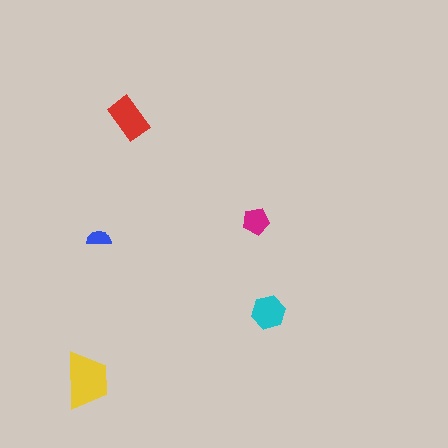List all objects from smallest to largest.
The blue semicircle, the magenta pentagon, the cyan hexagon, the red rectangle, the yellow trapezoid.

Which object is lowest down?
The yellow trapezoid is bottommost.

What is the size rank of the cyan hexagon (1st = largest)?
3rd.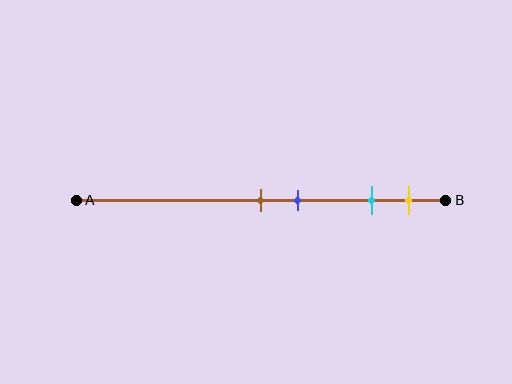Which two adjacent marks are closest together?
The brown and blue marks are the closest adjacent pair.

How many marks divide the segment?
There are 4 marks dividing the segment.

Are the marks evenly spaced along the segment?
No, the marks are not evenly spaced.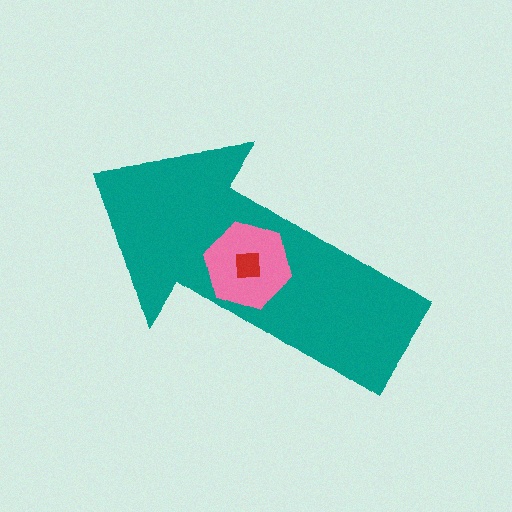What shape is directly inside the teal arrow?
The pink hexagon.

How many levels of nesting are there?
3.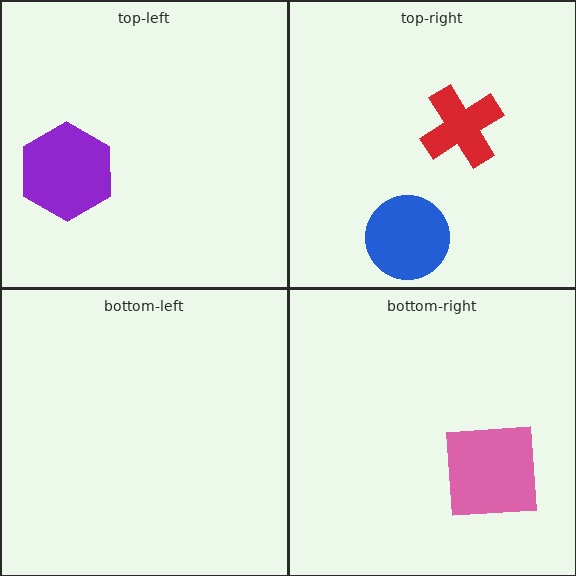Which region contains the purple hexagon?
The top-left region.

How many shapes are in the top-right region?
2.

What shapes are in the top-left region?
The purple hexagon.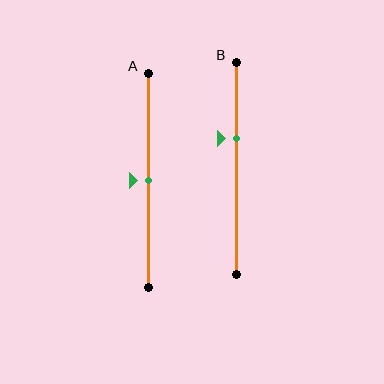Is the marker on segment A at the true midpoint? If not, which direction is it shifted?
Yes, the marker on segment A is at the true midpoint.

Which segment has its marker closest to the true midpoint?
Segment A has its marker closest to the true midpoint.